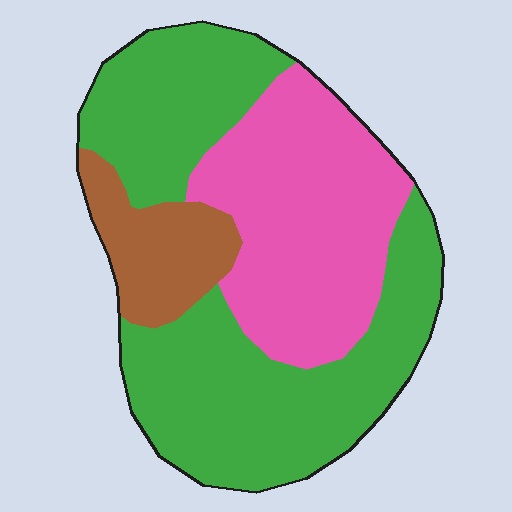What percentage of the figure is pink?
Pink covers 34% of the figure.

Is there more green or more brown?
Green.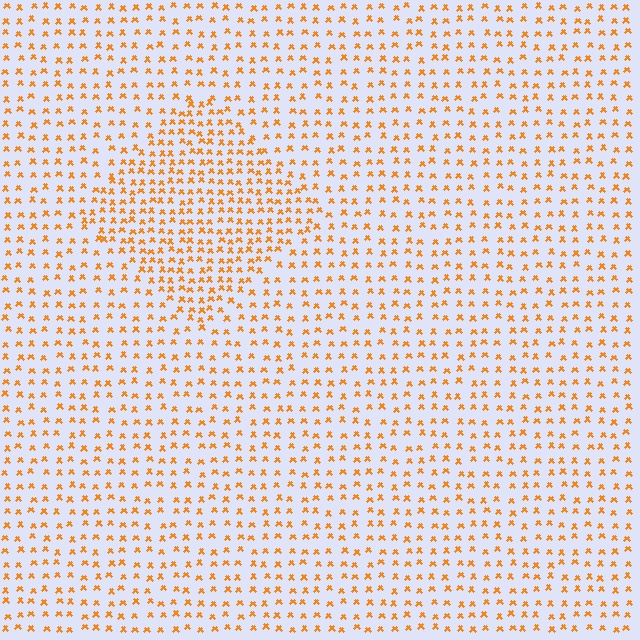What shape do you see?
I see a diamond.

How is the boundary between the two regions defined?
The boundary is defined by a change in element density (approximately 1.7x ratio). All elements are the same color, size, and shape.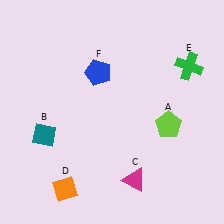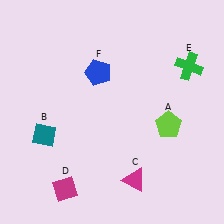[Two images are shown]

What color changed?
The diamond (D) changed from orange in Image 1 to magenta in Image 2.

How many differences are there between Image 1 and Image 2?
There is 1 difference between the two images.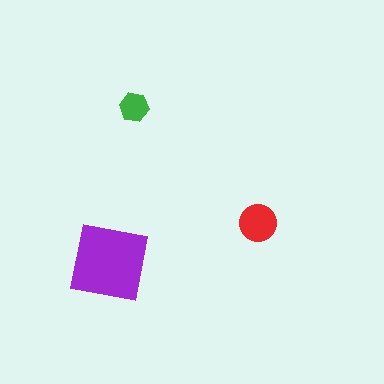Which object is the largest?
The purple square.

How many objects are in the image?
There are 3 objects in the image.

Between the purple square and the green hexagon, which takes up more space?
The purple square.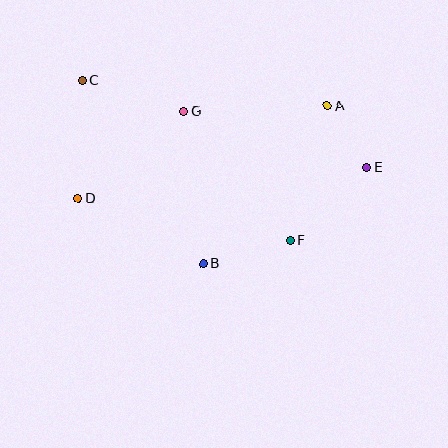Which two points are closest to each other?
Points A and E are closest to each other.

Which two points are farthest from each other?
Points C and E are farthest from each other.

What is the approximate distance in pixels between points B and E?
The distance between B and E is approximately 190 pixels.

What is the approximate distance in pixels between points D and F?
The distance between D and F is approximately 217 pixels.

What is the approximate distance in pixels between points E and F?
The distance between E and F is approximately 105 pixels.